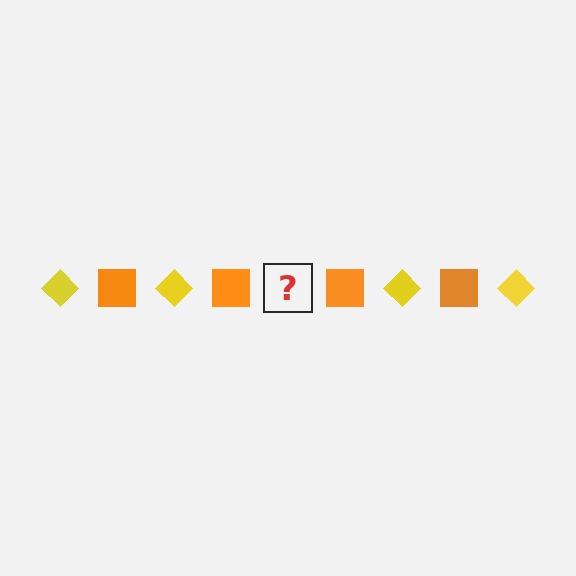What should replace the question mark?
The question mark should be replaced with a yellow diamond.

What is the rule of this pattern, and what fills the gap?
The rule is that the pattern alternates between yellow diamond and orange square. The gap should be filled with a yellow diamond.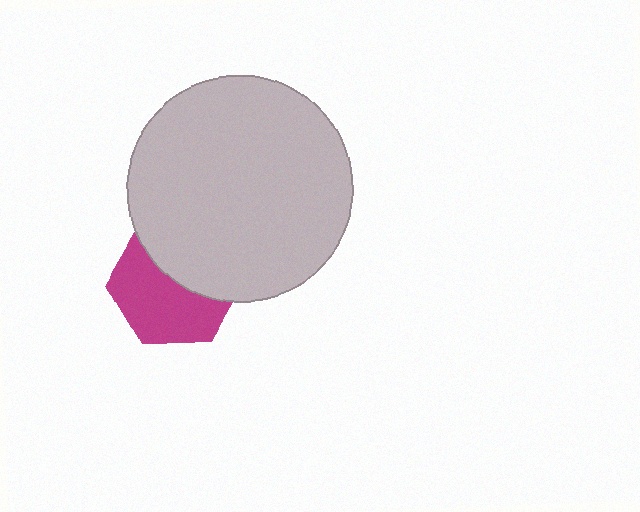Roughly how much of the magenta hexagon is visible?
About half of it is visible (roughly 56%).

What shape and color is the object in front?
The object in front is a light gray circle.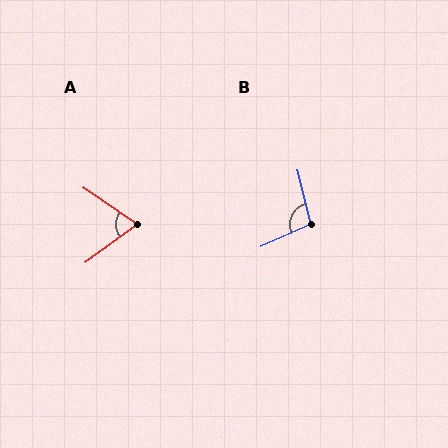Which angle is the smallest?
A, at approximately 70 degrees.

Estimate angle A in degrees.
Approximately 70 degrees.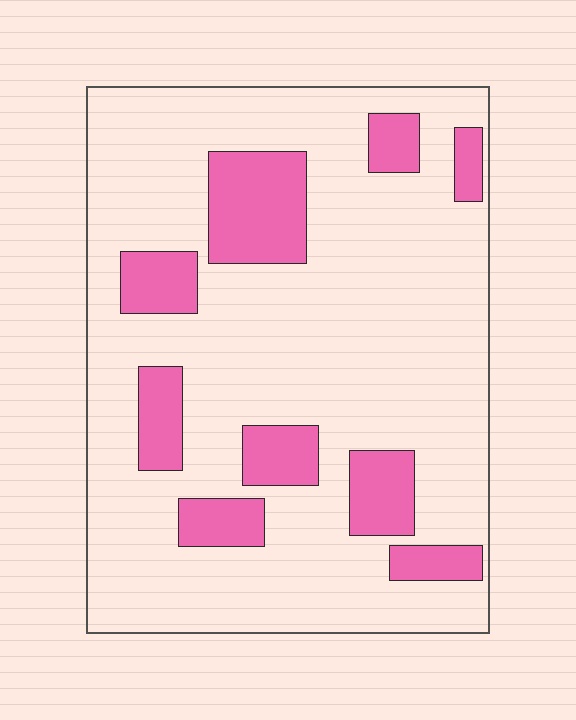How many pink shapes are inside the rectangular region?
9.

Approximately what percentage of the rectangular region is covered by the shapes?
Approximately 20%.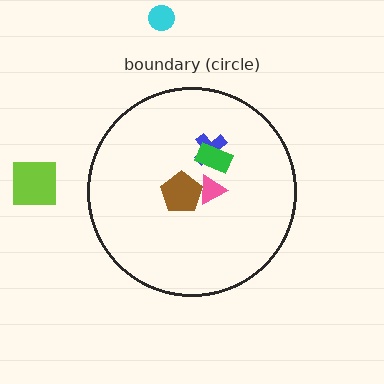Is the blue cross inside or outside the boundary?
Inside.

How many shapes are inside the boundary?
4 inside, 2 outside.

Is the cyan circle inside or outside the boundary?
Outside.